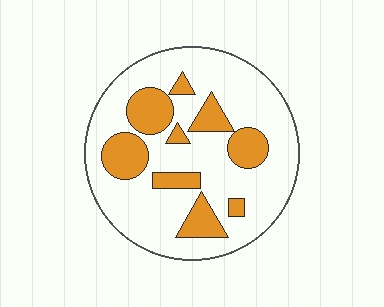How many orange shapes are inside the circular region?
9.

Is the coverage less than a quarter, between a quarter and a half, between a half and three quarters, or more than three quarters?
Less than a quarter.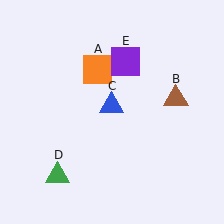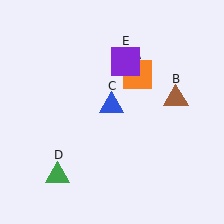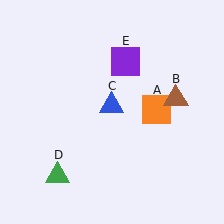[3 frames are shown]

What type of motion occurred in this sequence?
The orange square (object A) rotated clockwise around the center of the scene.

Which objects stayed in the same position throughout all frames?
Brown triangle (object B) and blue triangle (object C) and green triangle (object D) and purple square (object E) remained stationary.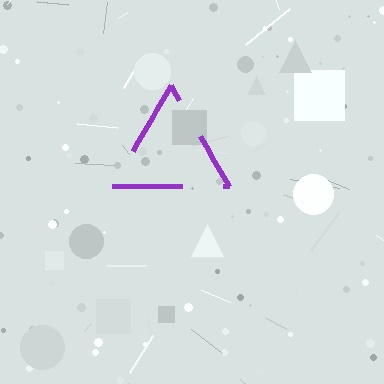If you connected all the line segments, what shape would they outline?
They would outline a triangle.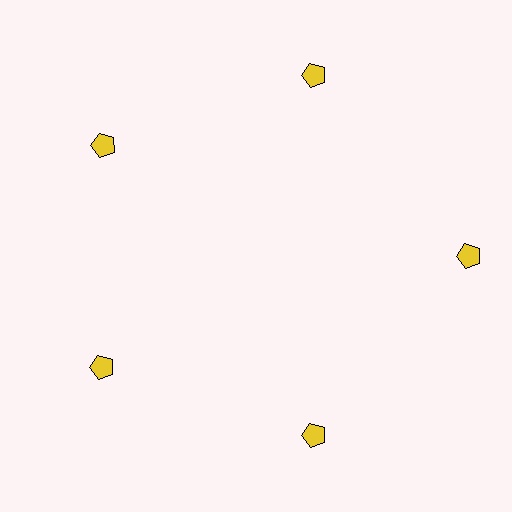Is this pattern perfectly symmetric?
No. The 5 yellow pentagons are arranged in a ring, but one element near the 3 o'clock position is pushed outward from the center, breaking the 5-fold rotational symmetry.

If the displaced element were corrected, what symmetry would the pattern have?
It would have 5-fold rotational symmetry — the pattern would map onto itself every 72 degrees.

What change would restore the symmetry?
The symmetry would be restored by moving it inward, back onto the ring so that all 5 pentagons sit at equal angles and equal distance from the center.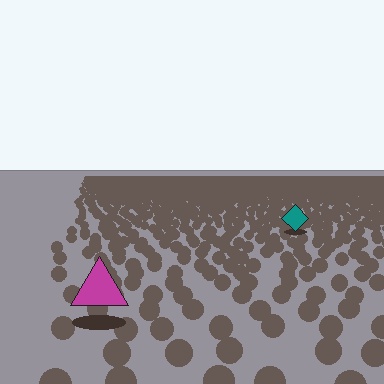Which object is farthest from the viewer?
The teal diamond is farthest from the viewer. It appears smaller and the ground texture around it is denser.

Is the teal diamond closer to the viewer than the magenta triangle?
No. The magenta triangle is closer — you can tell from the texture gradient: the ground texture is coarser near it.